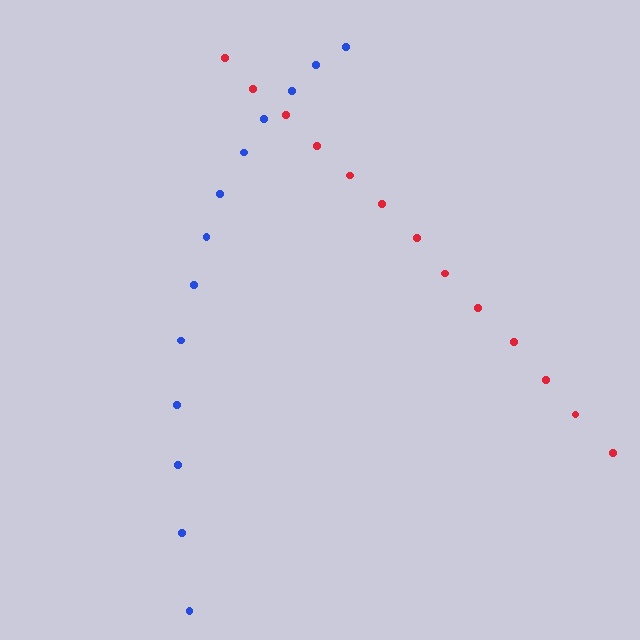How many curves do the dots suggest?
There are 2 distinct paths.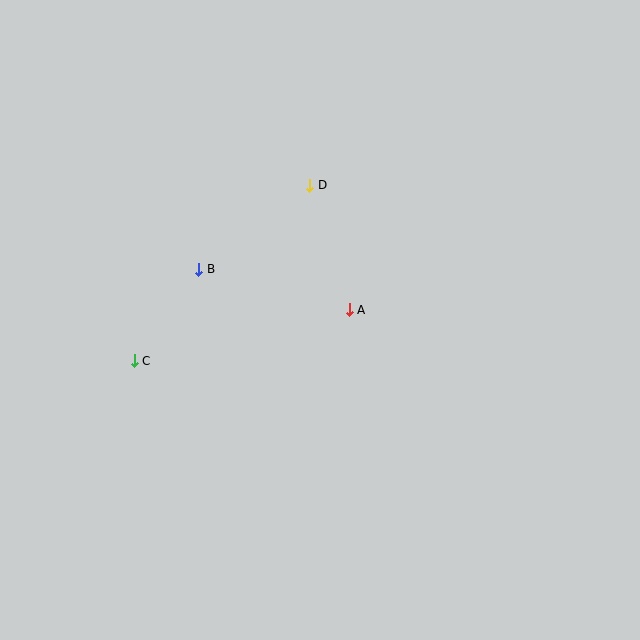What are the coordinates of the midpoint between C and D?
The midpoint between C and D is at (222, 273).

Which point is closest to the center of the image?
Point A at (349, 310) is closest to the center.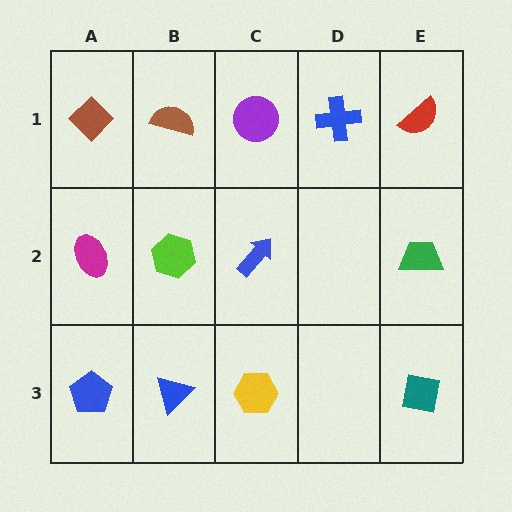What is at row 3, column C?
A yellow hexagon.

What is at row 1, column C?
A purple circle.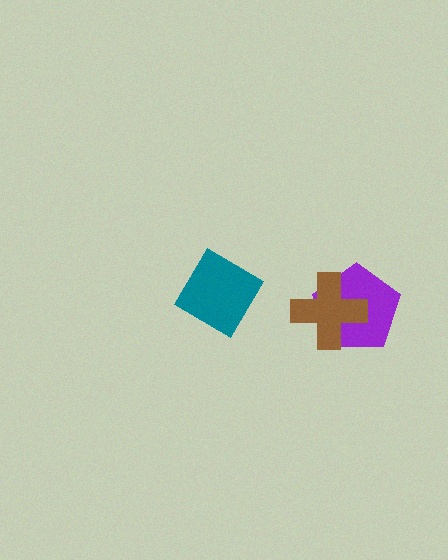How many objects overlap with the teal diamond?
0 objects overlap with the teal diamond.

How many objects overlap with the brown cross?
1 object overlaps with the brown cross.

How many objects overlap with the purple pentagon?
1 object overlaps with the purple pentagon.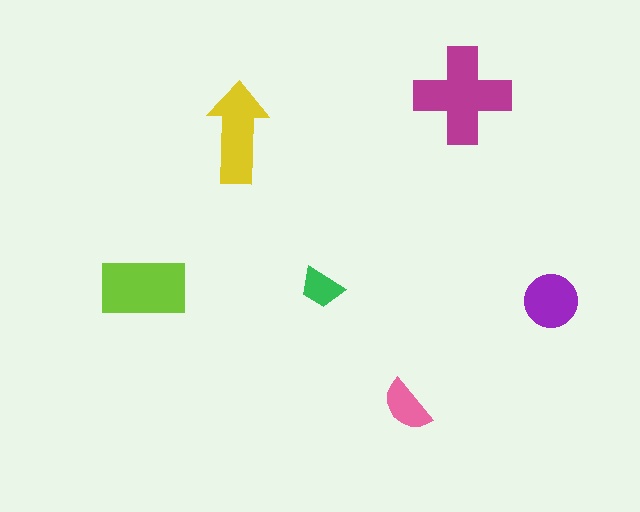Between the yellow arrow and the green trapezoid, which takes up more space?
The yellow arrow.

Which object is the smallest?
The green trapezoid.